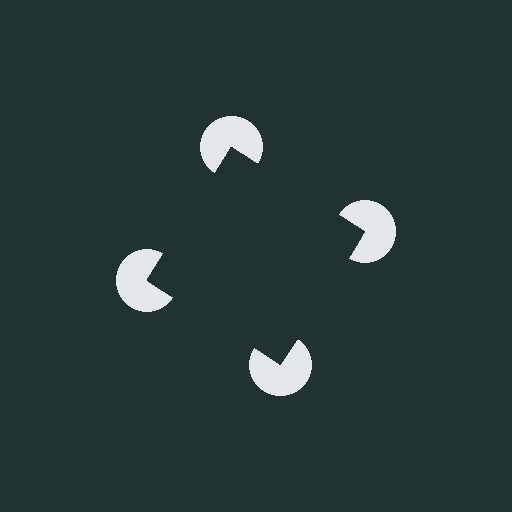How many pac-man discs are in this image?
There are 4 — one at each vertex of the illusory square.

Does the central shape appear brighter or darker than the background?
It typically appears slightly darker than the background, even though no actual brightness change is drawn.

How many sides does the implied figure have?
4 sides.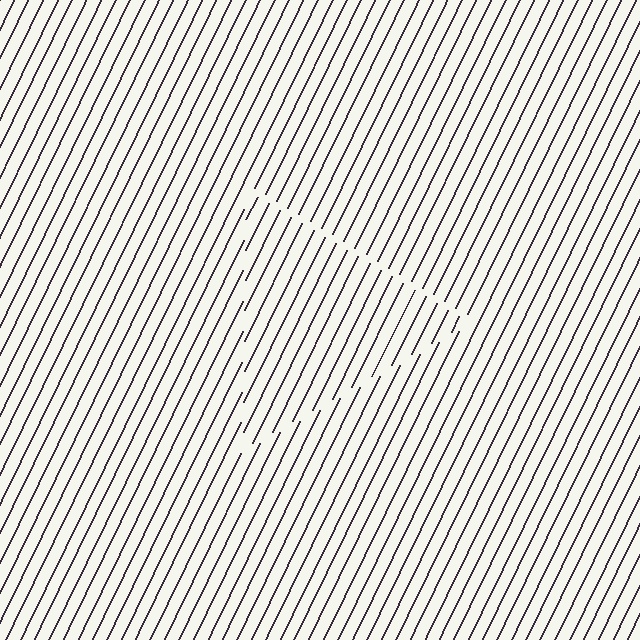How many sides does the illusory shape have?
3 sides — the line-ends trace a triangle.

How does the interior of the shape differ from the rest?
The interior of the shape contains the same grating, shifted by half a period — the contour is defined by the phase discontinuity where line-ends from the inner and outer gratings abut.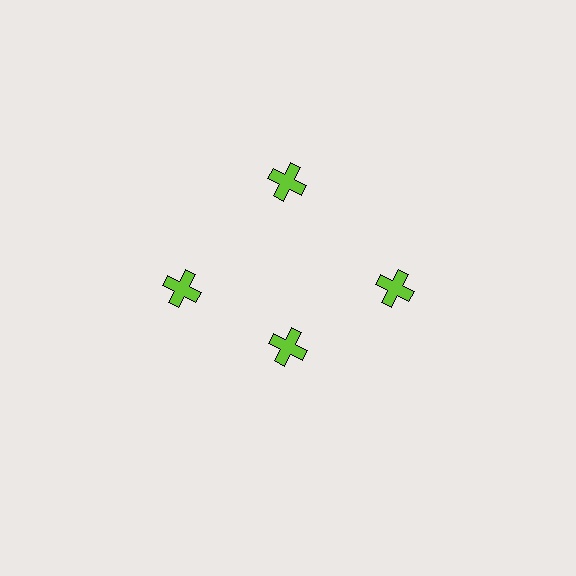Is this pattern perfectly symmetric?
No. The 4 lime crosses are arranged in a ring, but one element near the 6 o'clock position is pulled inward toward the center, breaking the 4-fold rotational symmetry.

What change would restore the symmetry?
The symmetry would be restored by moving it outward, back onto the ring so that all 4 crosses sit at equal angles and equal distance from the center.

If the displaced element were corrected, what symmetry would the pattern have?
It would have 4-fold rotational symmetry — the pattern would map onto itself every 90 degrees.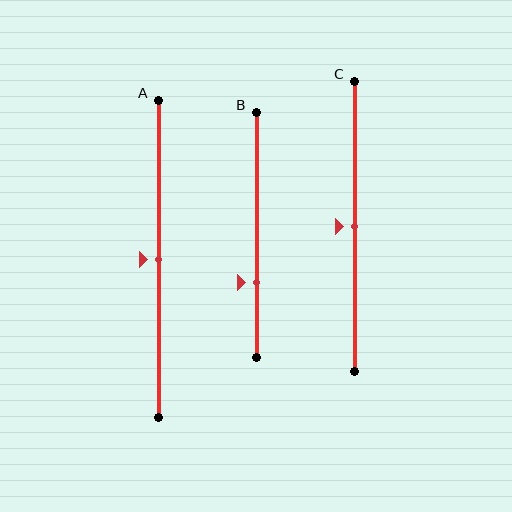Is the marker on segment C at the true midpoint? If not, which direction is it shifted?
Yes, the marker on segment C is at the true midpoint.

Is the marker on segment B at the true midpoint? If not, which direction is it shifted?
No, the marker on segment B is shifted downward by about 20% of the segment length.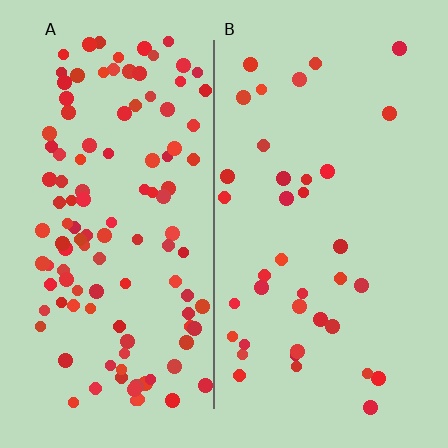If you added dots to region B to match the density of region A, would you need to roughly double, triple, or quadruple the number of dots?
Approximately triple.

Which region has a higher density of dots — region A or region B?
A (the left).